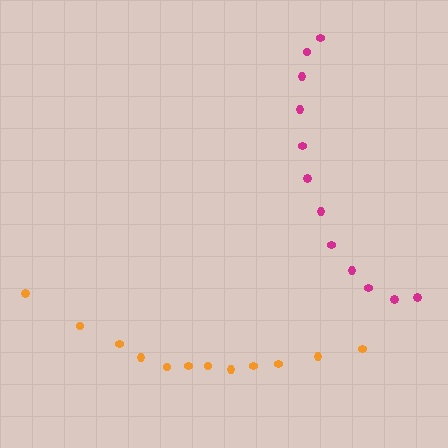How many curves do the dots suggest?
There are 2 distinct paths.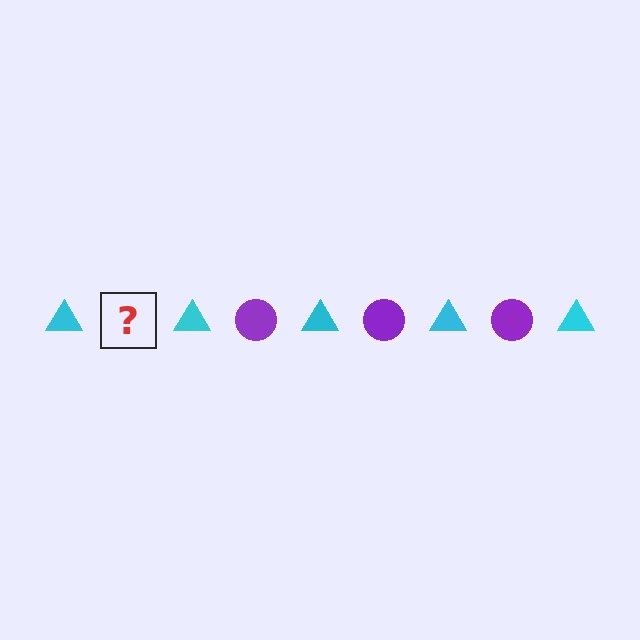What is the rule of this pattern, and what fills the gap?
The rule is that the pattern alternates between cyan triangle and purple circle. The gap should be filled with a purple circle.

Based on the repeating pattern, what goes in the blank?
The blank should be a purple circle.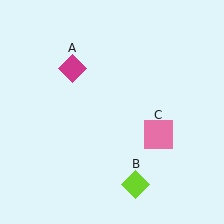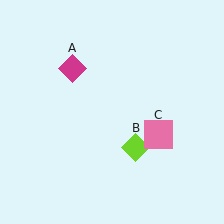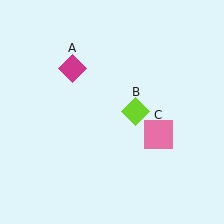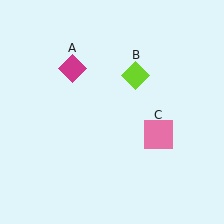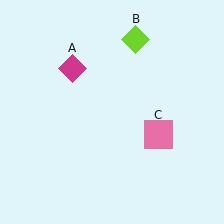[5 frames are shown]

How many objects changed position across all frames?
1 object changed position: lime diamond (object B).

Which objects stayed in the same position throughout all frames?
Magenta diamond (object A) and pink square (object C) remained stationary.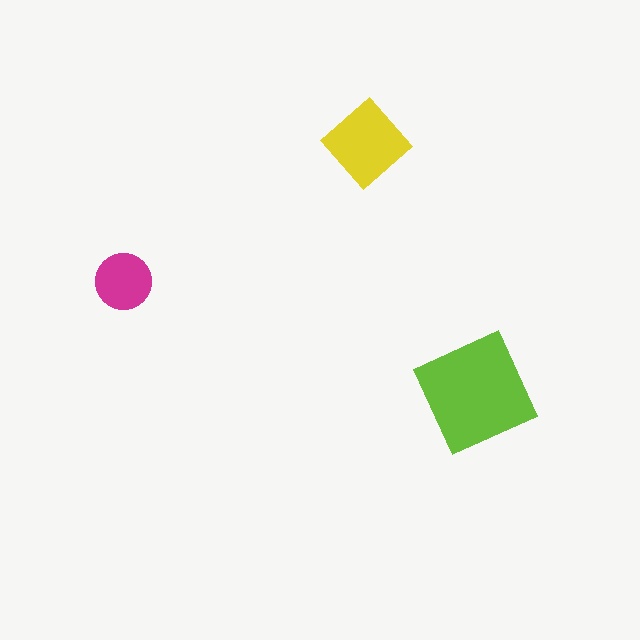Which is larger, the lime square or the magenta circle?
The lime square.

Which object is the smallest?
The magenta circle.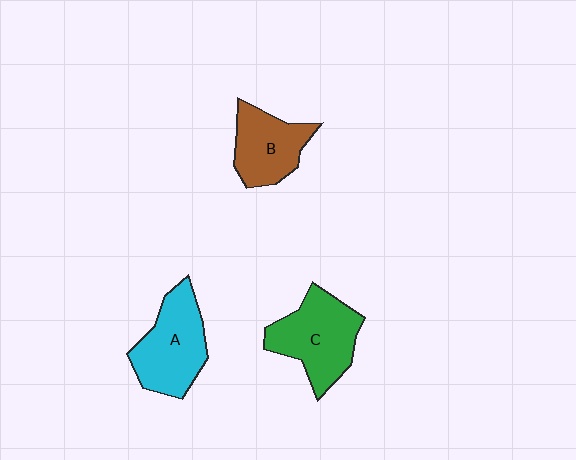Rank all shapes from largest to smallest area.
From largest to smallest: C (green), A (cyan), B (brown).